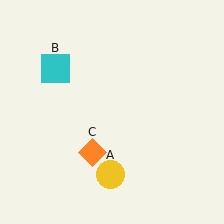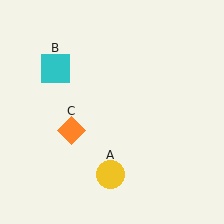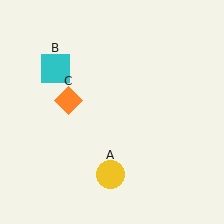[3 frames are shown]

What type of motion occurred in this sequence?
The orange diamond (object C) rotated clockwise around the center of the scene.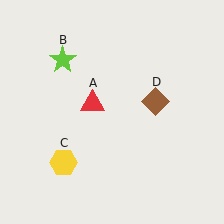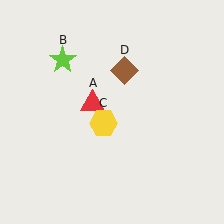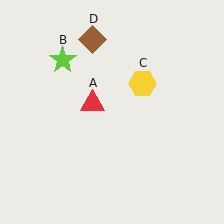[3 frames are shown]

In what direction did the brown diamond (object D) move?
The brown diamond (object D) moved up and to the left.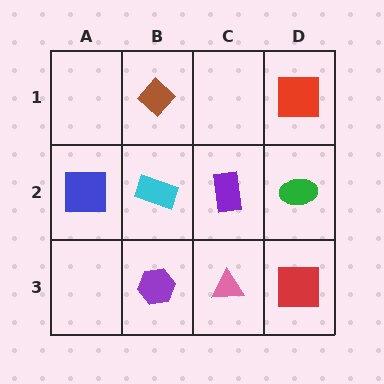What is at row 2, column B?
A cyan rectangle.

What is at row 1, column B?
A brown diamond.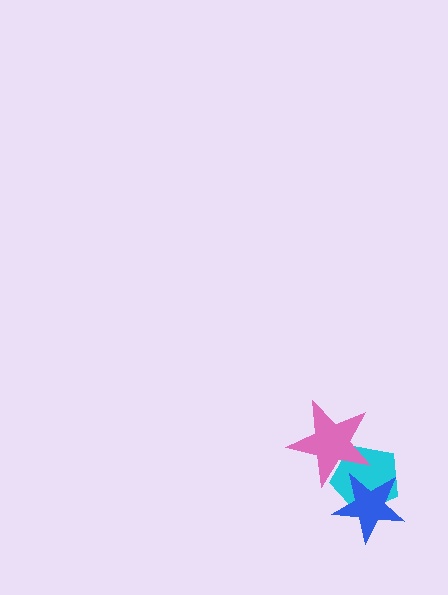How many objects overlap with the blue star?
2 objects overlap with the blue star.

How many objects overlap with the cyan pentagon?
2 objects overlap with the cyan pentagon.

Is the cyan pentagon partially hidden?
Yes, it is partially covered by another shape.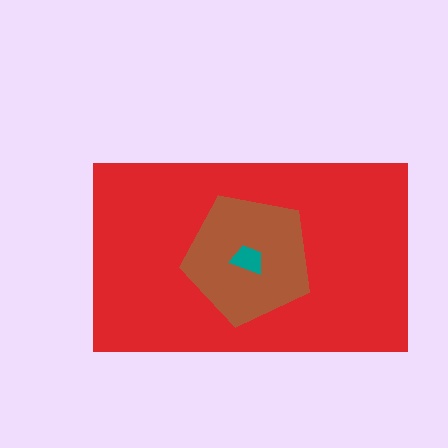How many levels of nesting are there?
3.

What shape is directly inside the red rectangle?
The brown pentagon.